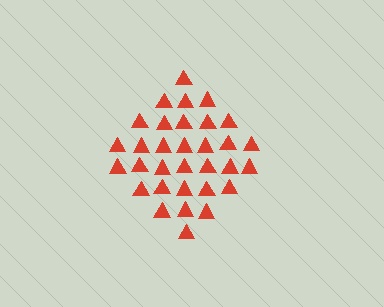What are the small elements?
The small elements are triangles.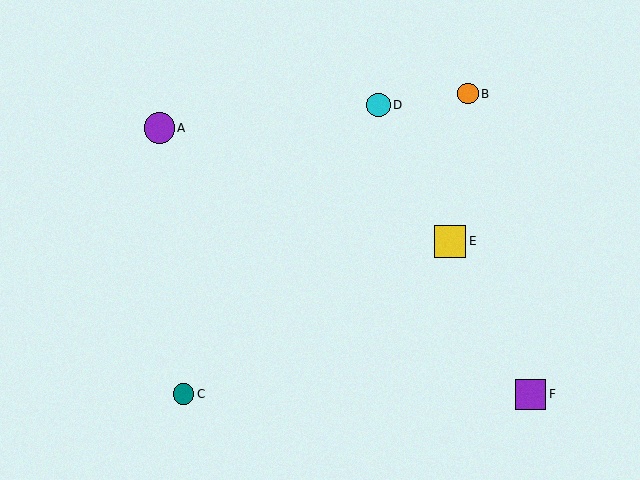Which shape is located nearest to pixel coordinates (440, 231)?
The yellow square (labeled E) at (450, 241) is nearest to that location.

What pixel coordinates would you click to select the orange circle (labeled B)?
Click at (468, 94) to select the orange circle B.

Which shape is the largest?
The yellow square (labeled E) is the largest.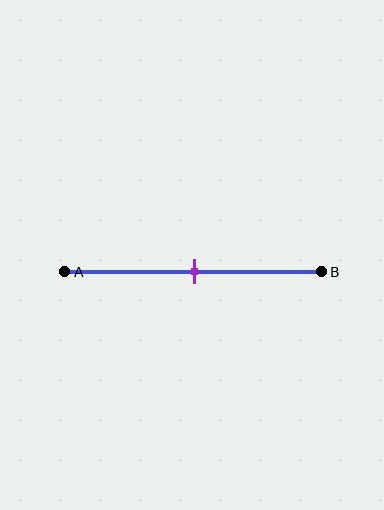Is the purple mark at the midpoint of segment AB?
Yes, the mark is approximately at the midpoint.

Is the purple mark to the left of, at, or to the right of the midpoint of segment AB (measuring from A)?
The purple mark is approximately at the midpoint of segment AB.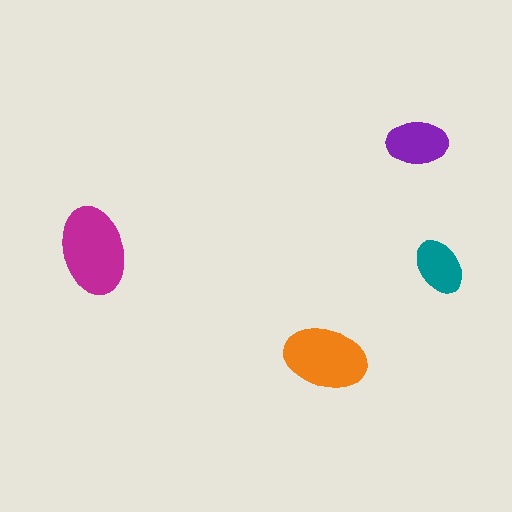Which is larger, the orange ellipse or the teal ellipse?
The orange one.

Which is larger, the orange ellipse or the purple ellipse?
The orange one.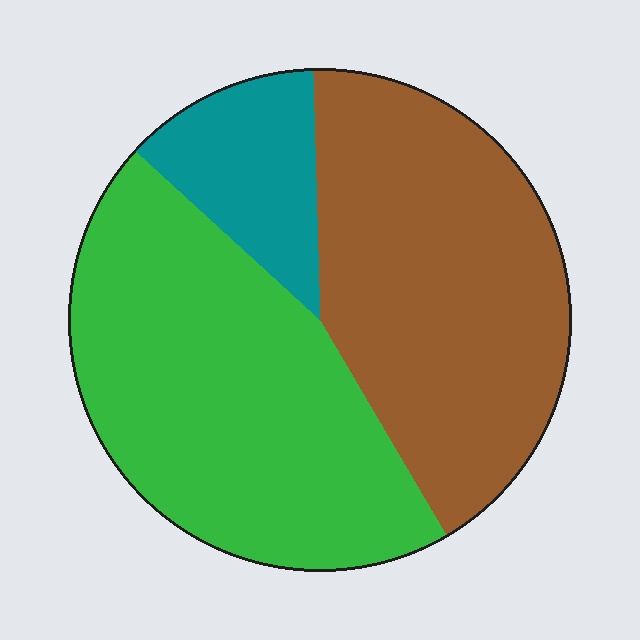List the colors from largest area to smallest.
From largest to smallest: green, brown, teal.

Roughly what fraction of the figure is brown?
Brown takes up about two fifths (2/5) of the figure.